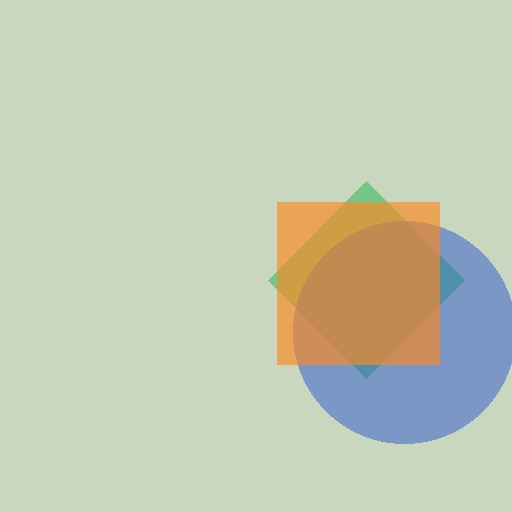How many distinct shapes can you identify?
There are 3 distinct shapes: a green diamond, a blue circle, an orange square.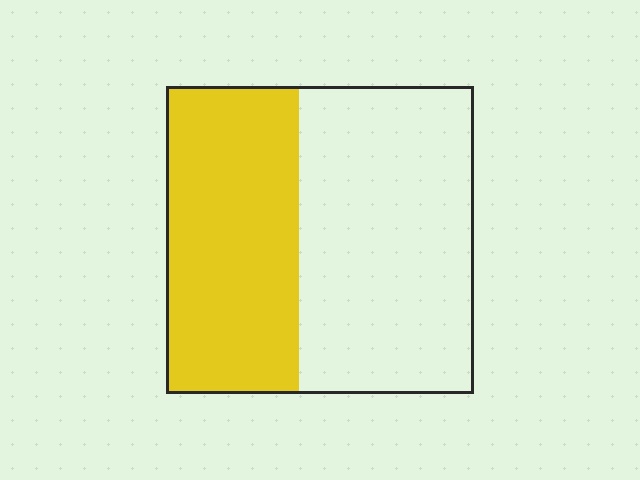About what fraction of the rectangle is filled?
About two fifths (2/5).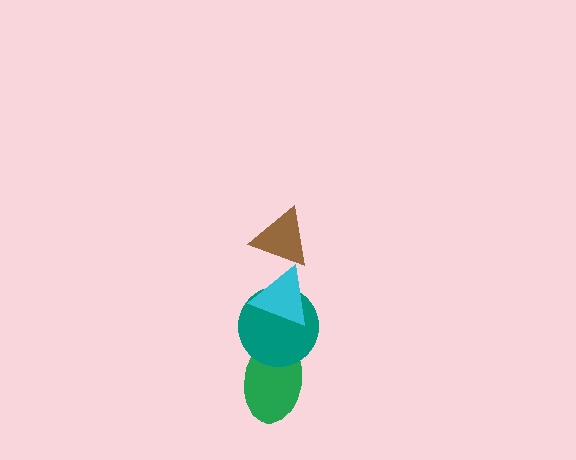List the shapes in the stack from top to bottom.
From top to bottom: the brown triangle, the cyan triangle, the teal circle, the green ellipse.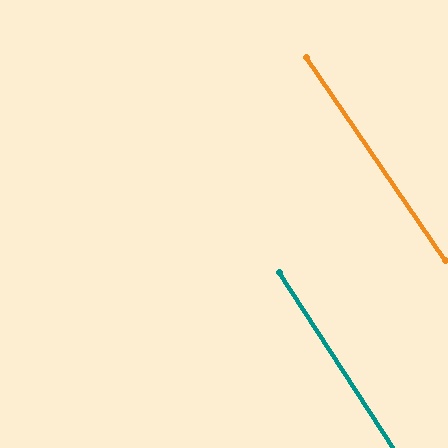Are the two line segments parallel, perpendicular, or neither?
Parallel — their directions differ by only 1.2°.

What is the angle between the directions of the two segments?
Approximately 1 degree.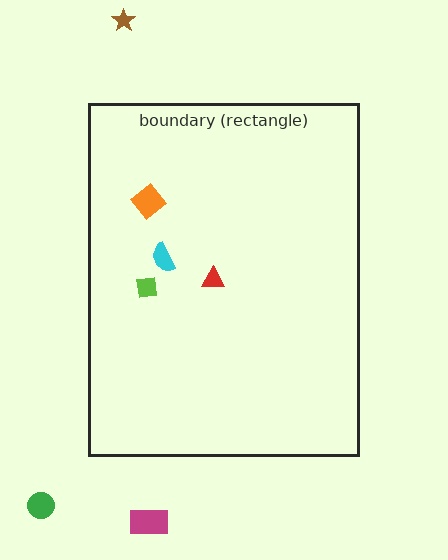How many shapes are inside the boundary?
4 inside, 3 outside.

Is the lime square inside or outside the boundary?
Inside.